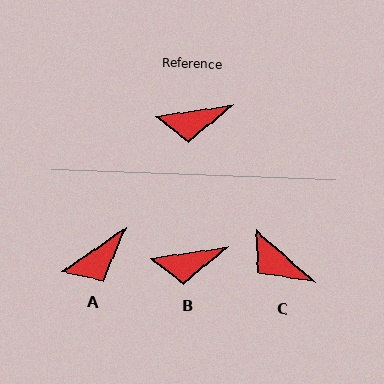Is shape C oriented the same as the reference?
No, it is off by about 50 degrees.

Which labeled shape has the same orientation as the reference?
B.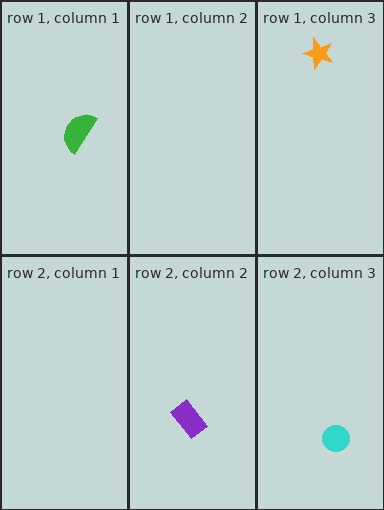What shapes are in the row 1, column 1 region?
The green semicircle.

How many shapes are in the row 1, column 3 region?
1.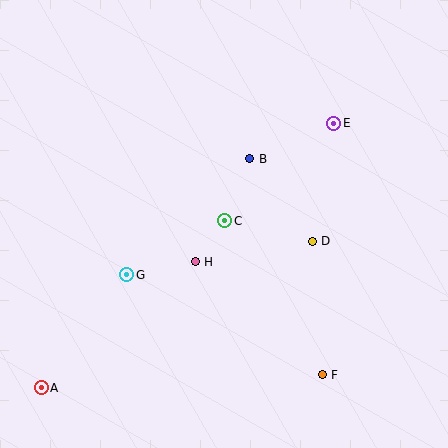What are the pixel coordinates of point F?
Point F is at (322, 375).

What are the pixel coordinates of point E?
Point E is at (334, 123).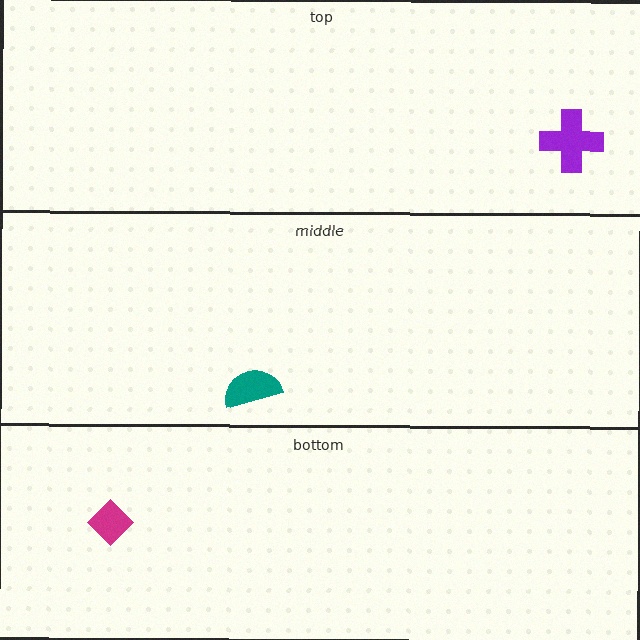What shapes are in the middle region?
The teal semicircle.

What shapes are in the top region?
The purple cross.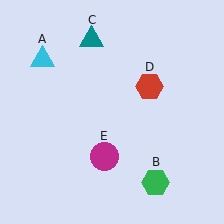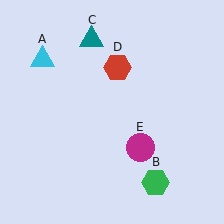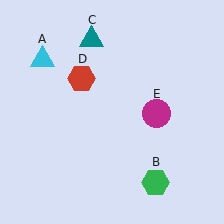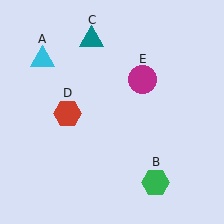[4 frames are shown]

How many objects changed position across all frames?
2 objects changed position: red hexagon (object D), magenta circle (object E).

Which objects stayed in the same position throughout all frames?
Cyan triangle (object A) and green hexagon (object B) and teal triangle (object C) remained stationary.